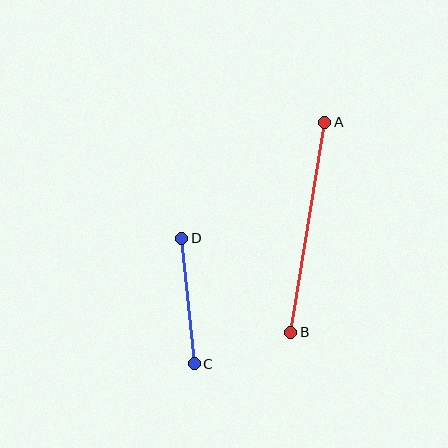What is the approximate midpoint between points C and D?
The midpoint is at approximately (188, 301) pixels.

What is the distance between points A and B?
The distance is approximately 213 pixels.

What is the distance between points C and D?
The distance is approximately 126 pixels.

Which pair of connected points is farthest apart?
Points A and B are farthest apart.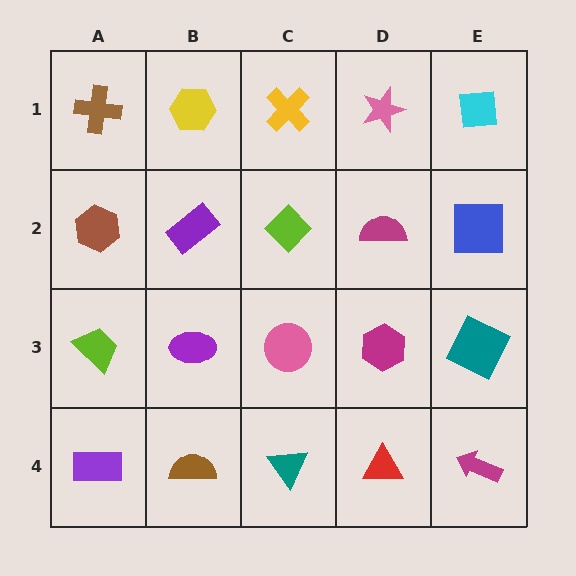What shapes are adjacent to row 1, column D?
A magenta semicircle (row 2, column D), a yellow cross (row 1, column C), a cyan square (row 1, column E).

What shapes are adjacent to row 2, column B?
A yellow hexagon (row 1, column B), a purple ellipse (row 3, column B), a brown hexagon (row 2, column A), a lime diamond (row 2, column C).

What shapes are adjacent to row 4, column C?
A pink circle (row 3, column C), a brown semicircle (row 4, column B), a red triangle (row 4, column D).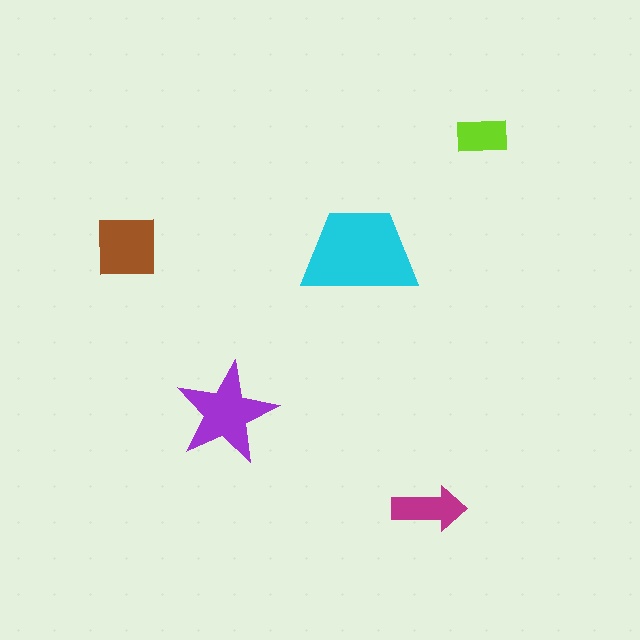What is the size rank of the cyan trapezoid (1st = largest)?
1st.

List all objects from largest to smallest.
The cyan trapezoid, the purple star, the brown square, the magenta arrow, the lime rectangle.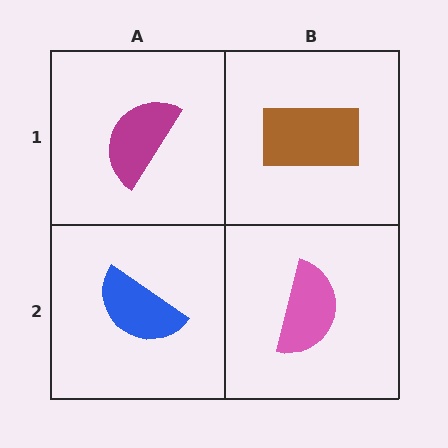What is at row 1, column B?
A brown rectangle.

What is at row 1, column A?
A magenta semicircle.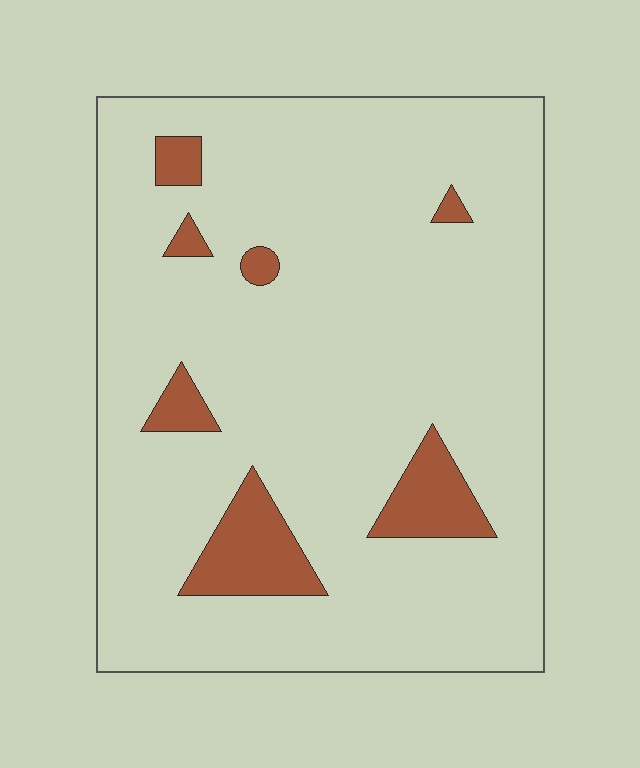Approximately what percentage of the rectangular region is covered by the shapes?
Approximately 10%.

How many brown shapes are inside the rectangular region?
7.